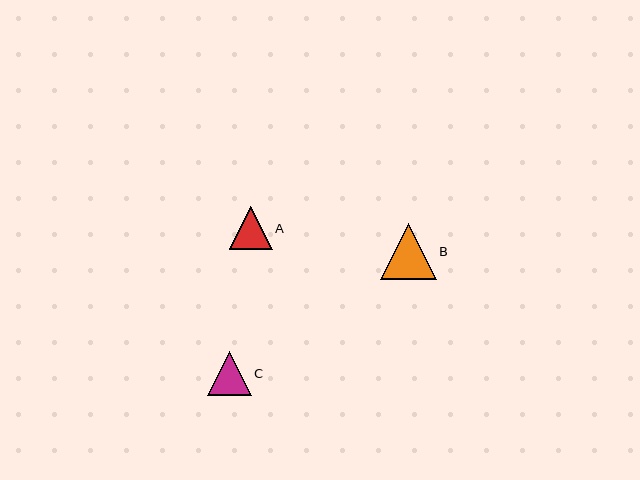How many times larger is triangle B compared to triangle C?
Triangle B is approximately 1.3 times the size of triangle C.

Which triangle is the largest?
Triangle B is the largest with a size of approximately 56 pixels.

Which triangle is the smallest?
Triangle A is the smallest with a size of approximately 43 pixels.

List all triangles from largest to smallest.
From largest to smallest: B, C, A.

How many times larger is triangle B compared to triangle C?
Triangle B is approximately 1.3 times the size of triangle C.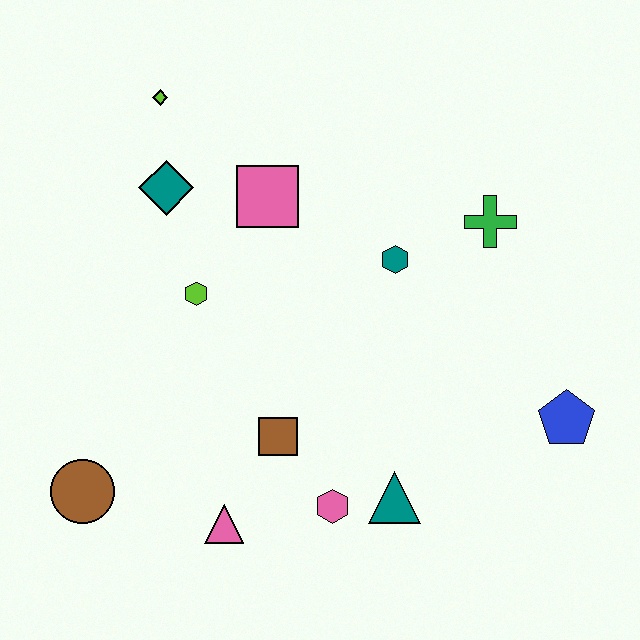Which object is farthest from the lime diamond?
The blue pentagon is farthest from the lime diamond.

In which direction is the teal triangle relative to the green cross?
The teal triangle is below the green cross.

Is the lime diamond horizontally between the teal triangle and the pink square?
No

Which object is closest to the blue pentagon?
The teal triangle is closest to the blue pentagon.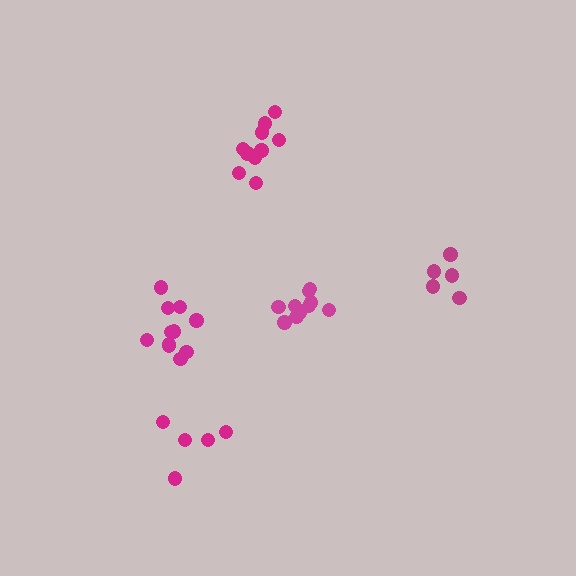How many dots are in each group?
Group 1: 5 dots, Group 2: 10 dots, Group 3: 11 dots, Group 4: 5 dots, Group 5: 11 dots (42 total).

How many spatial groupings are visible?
There are 5 spatial groupings.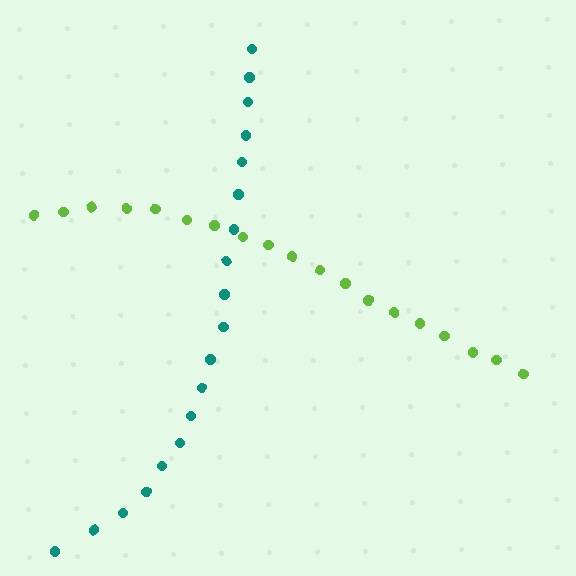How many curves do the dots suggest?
There are 2 distinct paths.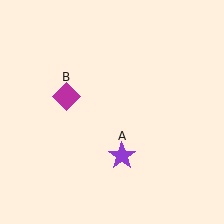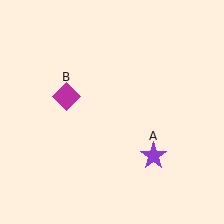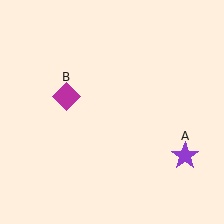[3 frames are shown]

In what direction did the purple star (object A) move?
The purple star (object A) moved right.